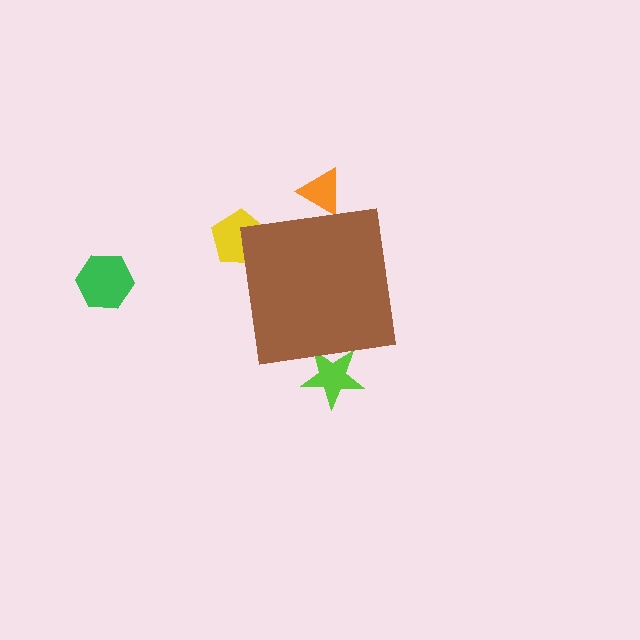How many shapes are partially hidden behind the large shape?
3 shapes are partially hidden.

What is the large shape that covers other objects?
A brown square.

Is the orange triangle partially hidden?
Yes, the orange triangle is partially hidden behind the brown square.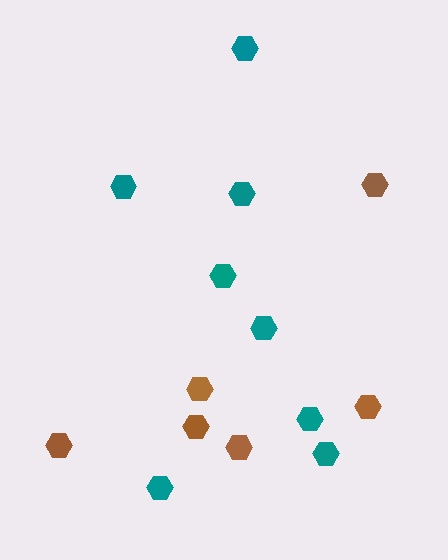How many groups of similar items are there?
There are 2 groups: one group of brown hexagons (6) and one group of teal hexagons (8).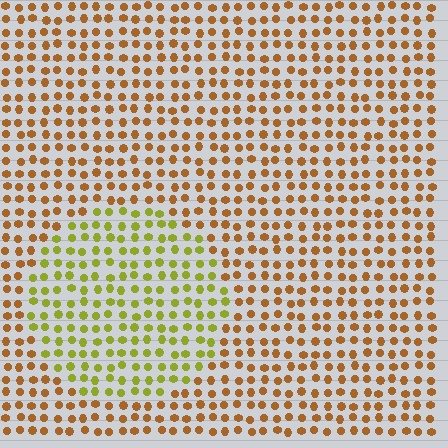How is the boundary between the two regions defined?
The boundary is defined purely by a slight shift in hue (about 43 degrees). Spacing, size, and orientation are identical on both sides.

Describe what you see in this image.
The image is filled with small brown elements in a uniform arrangement. A circle-shaped region is visible where the elements are tinted to a slightly different hue, forming a subtle color boundary.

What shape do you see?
I see a circle.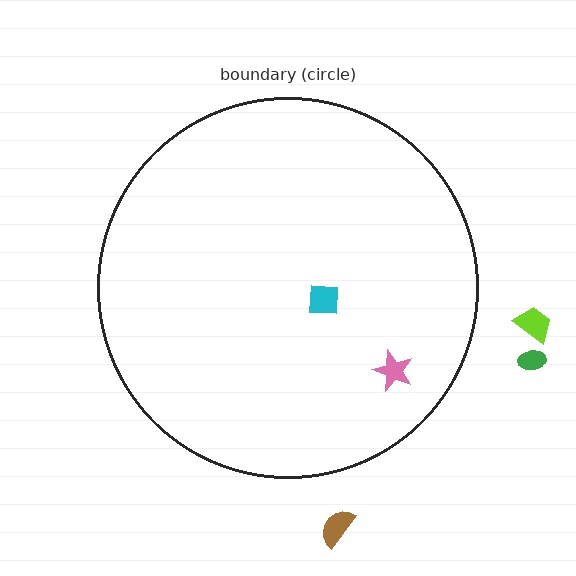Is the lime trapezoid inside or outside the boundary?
Outside.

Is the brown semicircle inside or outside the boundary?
Outside.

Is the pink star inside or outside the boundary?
Inside.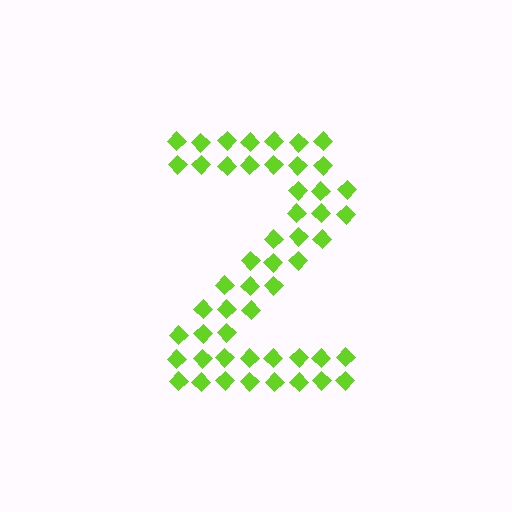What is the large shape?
The large shape is the digit 2.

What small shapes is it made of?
It is made of small diamonds.